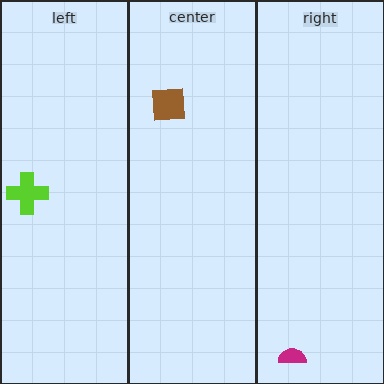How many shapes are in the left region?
1.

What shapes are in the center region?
The brown square.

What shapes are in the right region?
The magenta semicircle.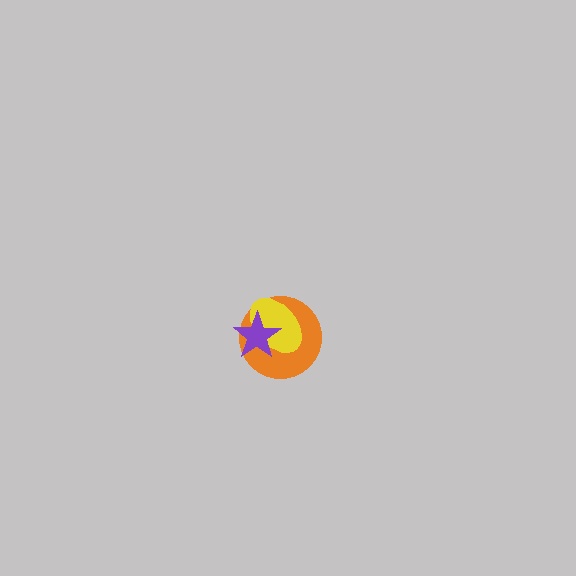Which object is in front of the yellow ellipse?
The purple star is in front of the yellow ellipse.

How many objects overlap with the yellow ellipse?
2 objects overlap with the yellow ellipse.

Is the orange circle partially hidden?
Yes, it is partially covered by another shape.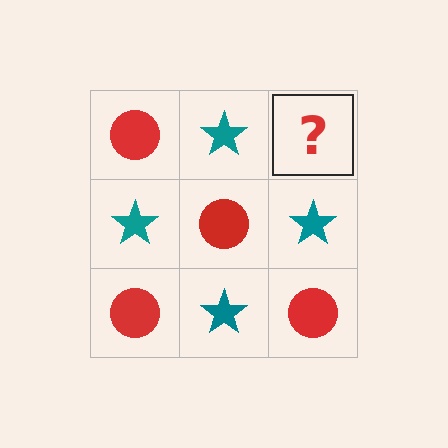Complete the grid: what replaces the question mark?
The question mark should be replaced with a red circle.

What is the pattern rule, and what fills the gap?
The rule is that it alternates red circle and teal star in a checkerboard pattern. The gap should be filled with a red circle.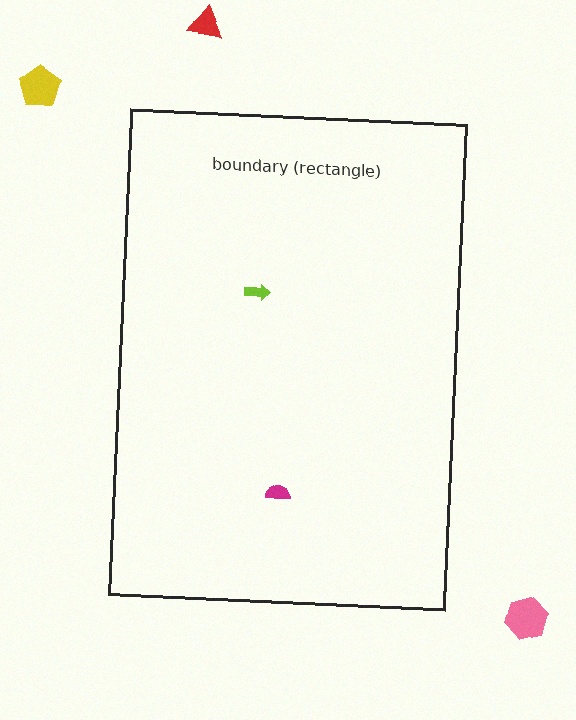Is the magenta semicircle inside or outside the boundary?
Inside.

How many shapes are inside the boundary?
2 inside, 3 outside.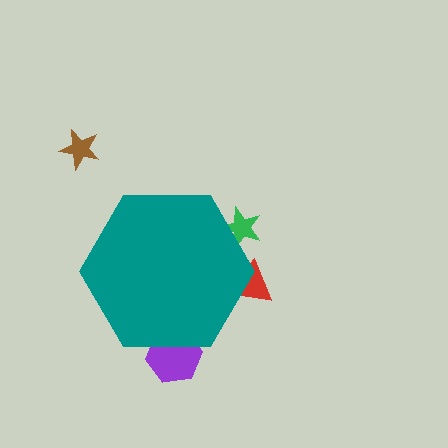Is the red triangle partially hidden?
Yes, the red triangle is partially hidden behind the teal hexagon.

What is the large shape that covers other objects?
A teal hexagon.